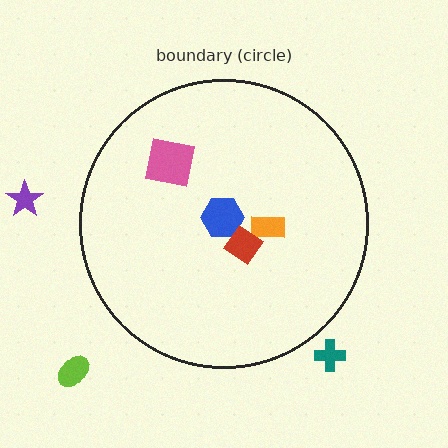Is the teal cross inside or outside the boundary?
Outside.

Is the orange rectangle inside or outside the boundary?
Inside.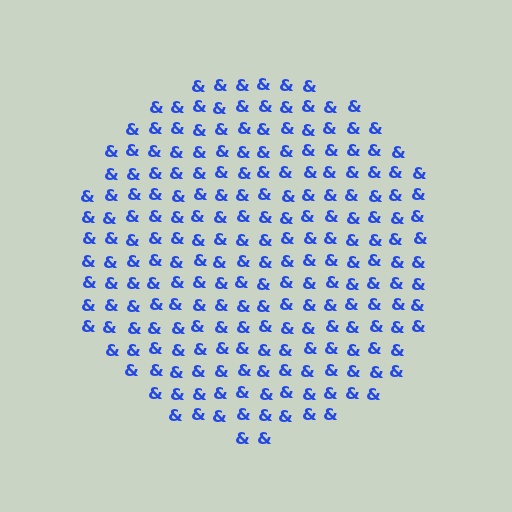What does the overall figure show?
The overall figure shows a circle.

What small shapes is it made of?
It is made of small ampersands.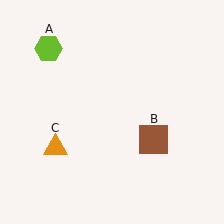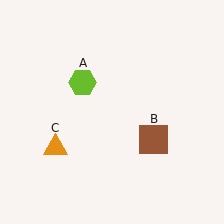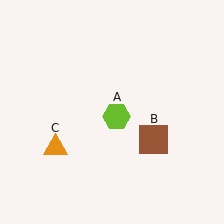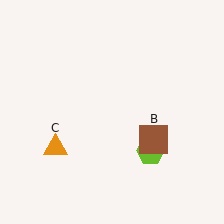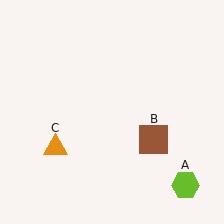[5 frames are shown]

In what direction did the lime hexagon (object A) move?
The lime hexagon (object A) moved down and to the right.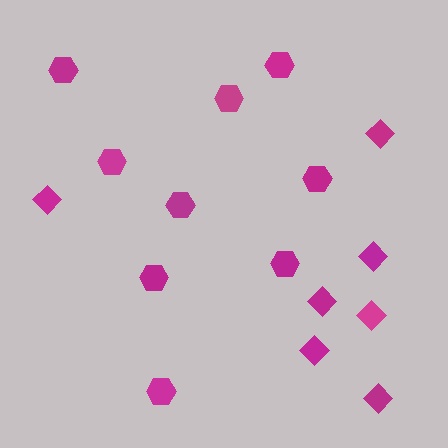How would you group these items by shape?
There are 2 groups: one group of hexagons (9) and one group of diamonds (7).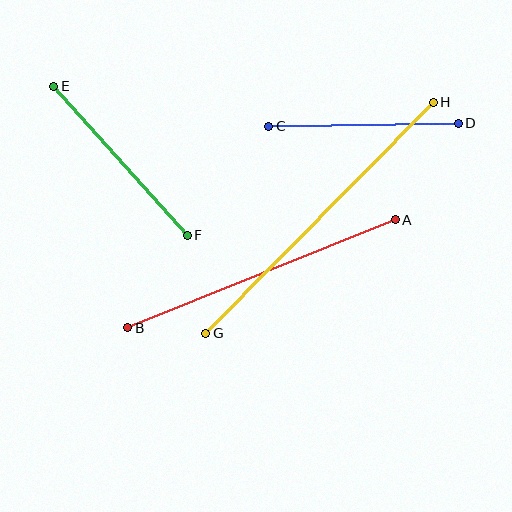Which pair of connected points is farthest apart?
Points G and H are farthest apart.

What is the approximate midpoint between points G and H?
The midpoint is at approximately (319, 218) pixels.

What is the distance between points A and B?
The distance is approximately 288 pixels.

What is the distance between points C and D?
The distance is approximately 190 pixels.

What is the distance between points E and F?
The distance is approximately 200 pixels.